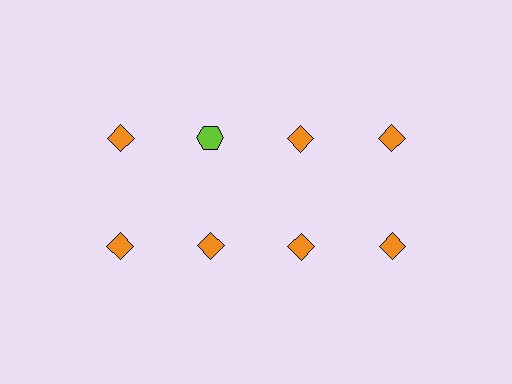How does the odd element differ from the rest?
It differs in both color (lime instead of orange) and shape (hexagon instead of diamond).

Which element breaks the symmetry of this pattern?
The lime hexagon in the top row, second from left column breaks the symmetry. All other shapes are orange diamonds.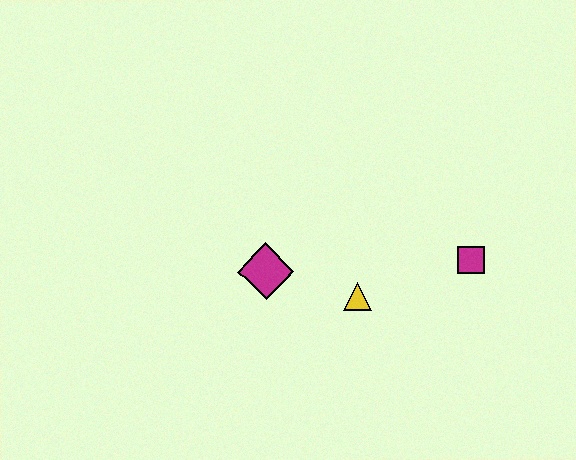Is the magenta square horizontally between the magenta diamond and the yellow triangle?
No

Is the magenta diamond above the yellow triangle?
Yes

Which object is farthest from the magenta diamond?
The magenta square is farthest from the magenta diamond.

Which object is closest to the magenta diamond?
The yellow triangle is closest to the magenta diamond.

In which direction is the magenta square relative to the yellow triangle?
The magenta square is to the right of the yellow triangle.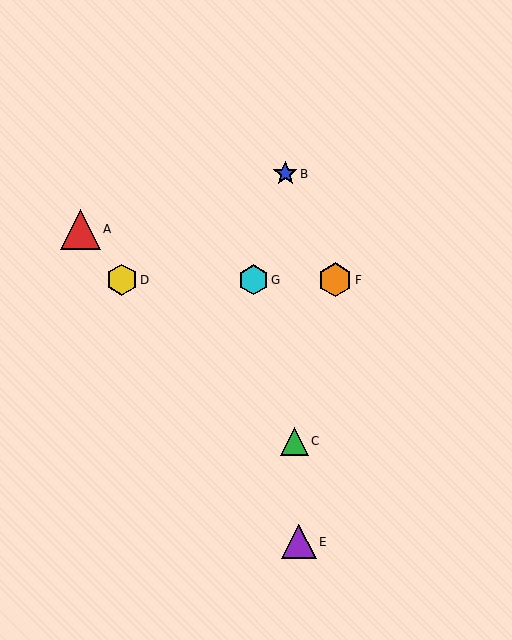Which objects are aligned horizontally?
Objects D, F, G are aligned horizontally.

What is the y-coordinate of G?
Object G is at y≈280.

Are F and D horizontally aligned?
Yes, both are at y≈280.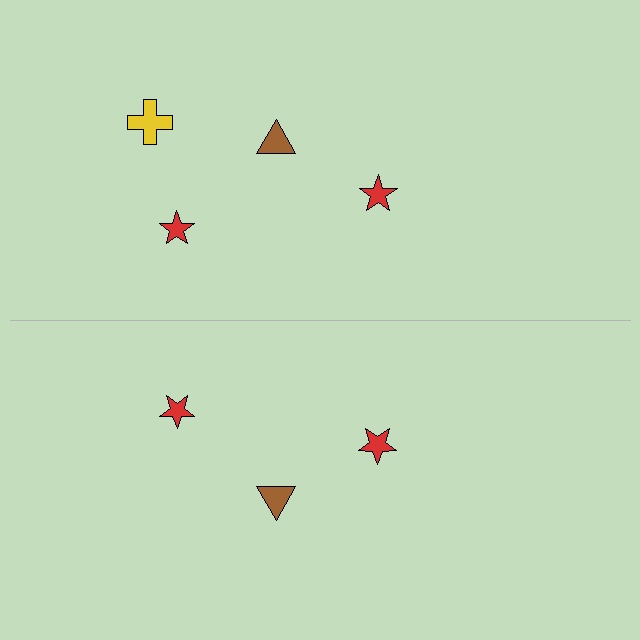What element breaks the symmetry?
A yellow cross is missing from the bottom side.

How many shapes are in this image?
There are 7 shapes in this image.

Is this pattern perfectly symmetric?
No, the pattern is not perfectly symmetric. A yellow cross is missing from the bottom side.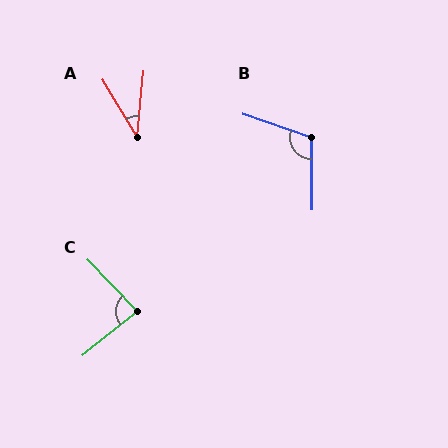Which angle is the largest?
B, at approximately 110 degrees.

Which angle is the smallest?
A, at approximately 36 degrees.